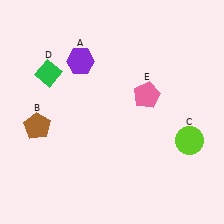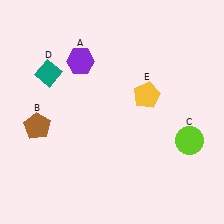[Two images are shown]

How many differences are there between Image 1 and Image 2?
There are 2 differences between the two images.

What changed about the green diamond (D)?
In Image 1, D is green. In Image 2, it changed to teal.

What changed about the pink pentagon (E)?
In Image 1, E is pink. In Image 2, it changed to yellow.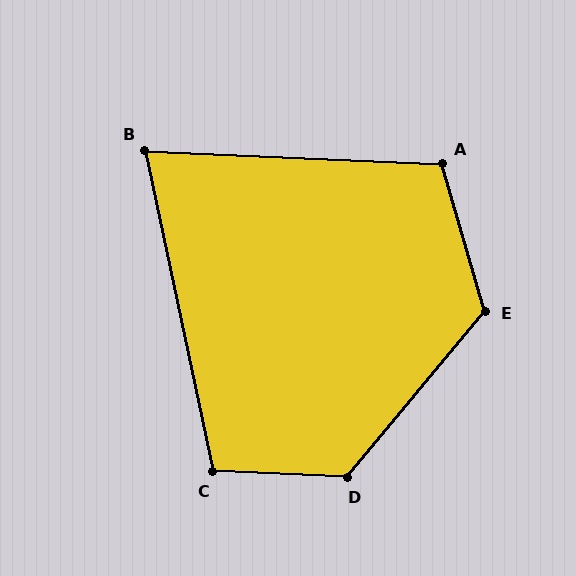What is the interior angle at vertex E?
Approximately 124 degrees (obtuse).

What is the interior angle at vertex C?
Approximately 104 degrees (obtuse).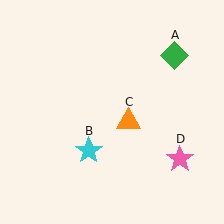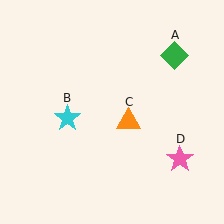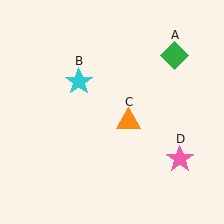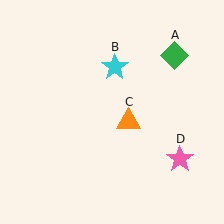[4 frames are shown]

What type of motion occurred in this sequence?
The cyan star (object B) rotated clockwise around the center of the scene.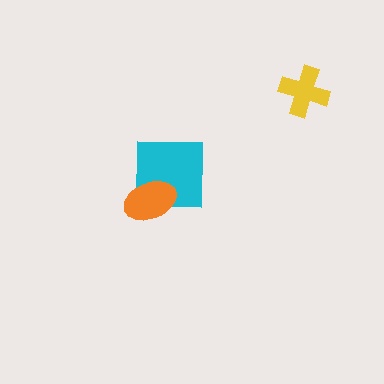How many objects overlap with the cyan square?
1 object overlaps with the cyan square.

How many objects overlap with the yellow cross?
0 objects overlap with the yellow cross.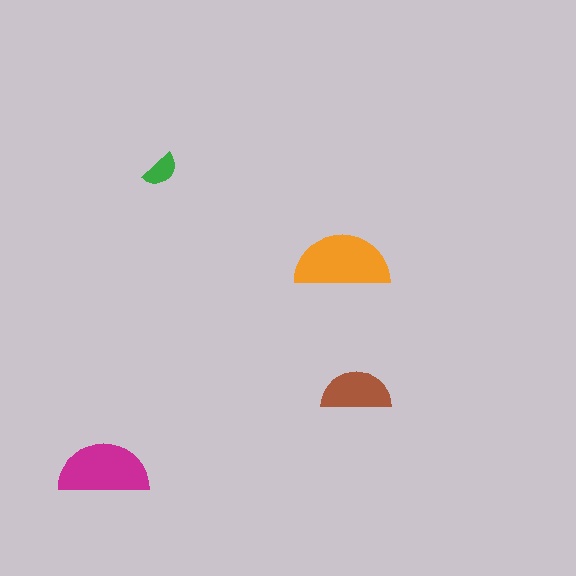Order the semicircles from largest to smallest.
the orange one, the magenta one, the brown one, the green one.